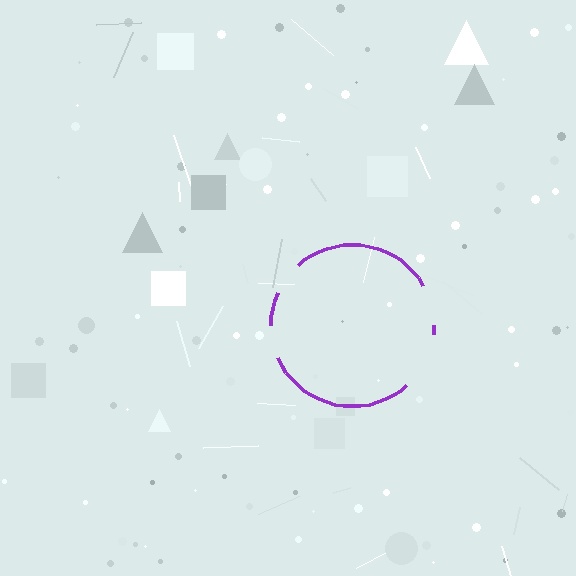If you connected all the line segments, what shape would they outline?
They would outline a circle.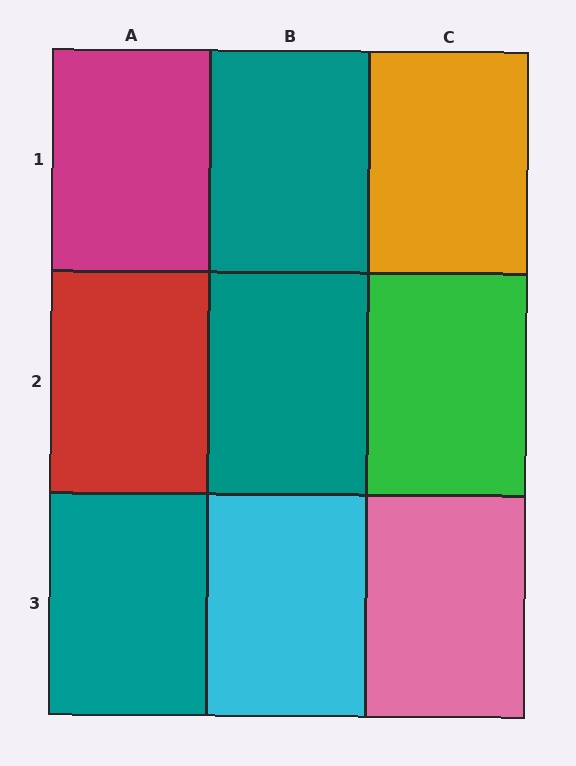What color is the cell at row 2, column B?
Teal.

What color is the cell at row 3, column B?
Cyan.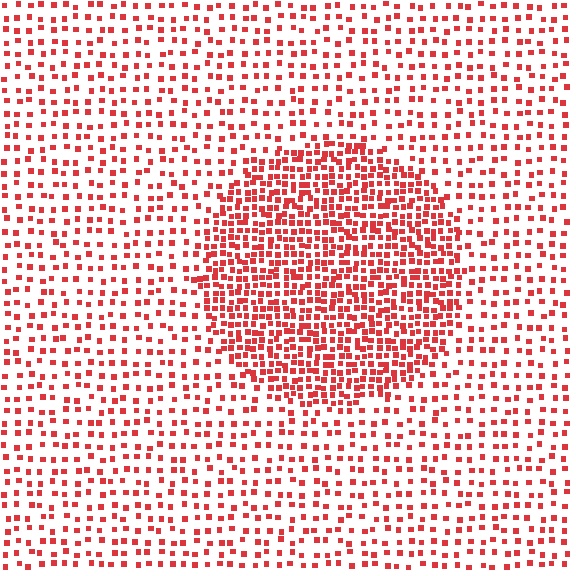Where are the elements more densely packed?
The elements are more densely packed inside the circle boundary.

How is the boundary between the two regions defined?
The boundary is defined by a change in element density (approximately 2.3x ratio). All elements are the same color, size, and shape.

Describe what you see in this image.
The image contains small red elements arranged at two different densities. A circle-shaped region is visible where the elements are more densely packed than the surrounding area.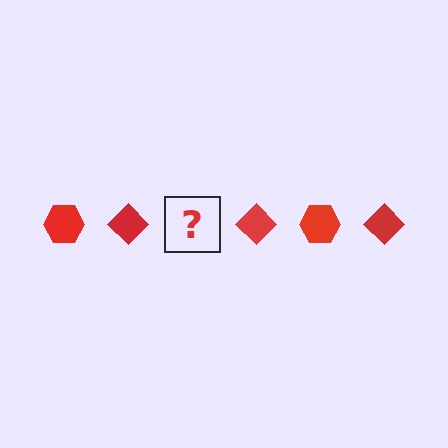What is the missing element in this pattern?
The missing element is a red hexagon.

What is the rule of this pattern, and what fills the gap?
The rule is that the pattern cycles through hexagon, diamond shapes in red. The gap should be filled with a red hexagon.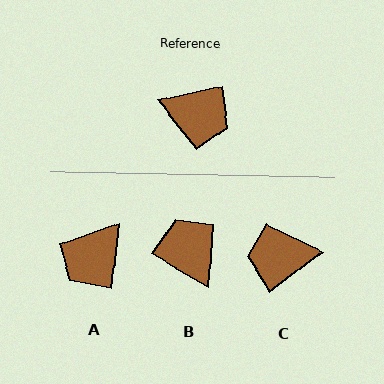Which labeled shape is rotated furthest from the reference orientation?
C, about 155 degrees away.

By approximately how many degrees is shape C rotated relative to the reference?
Approximately 155 degrees clockwise.